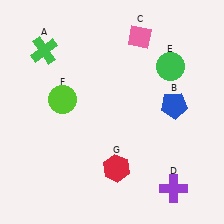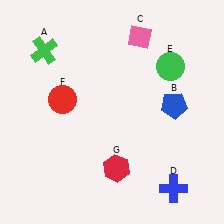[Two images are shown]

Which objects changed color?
D changed from purple to blue. F changed from lime to red.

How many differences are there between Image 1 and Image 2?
There are 2 differences between the two images.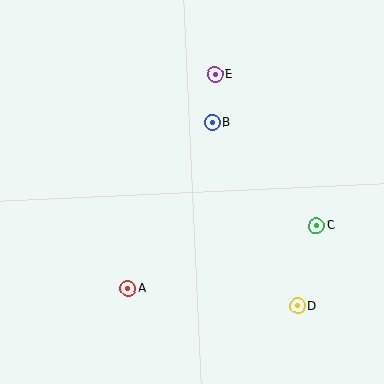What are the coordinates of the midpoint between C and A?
The midpoint between C and A is at (222, 257).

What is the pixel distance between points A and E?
The distance between A and E is 231 pixels.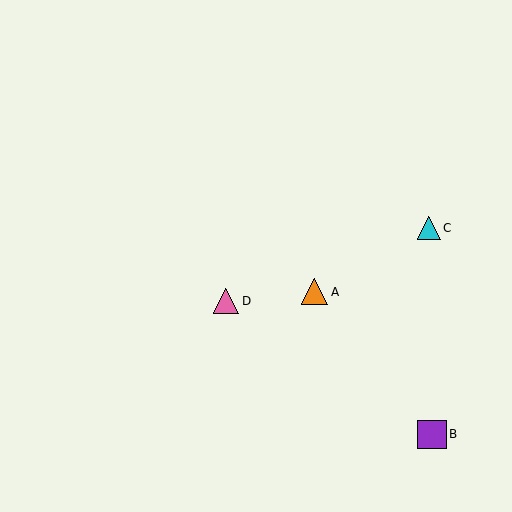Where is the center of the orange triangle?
The center of the orange triangle is at (315, 292).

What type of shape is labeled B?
Shape B is a purple square.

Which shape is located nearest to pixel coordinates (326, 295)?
The orange triangle (labeled A) at (315, 292) is nearest to that location.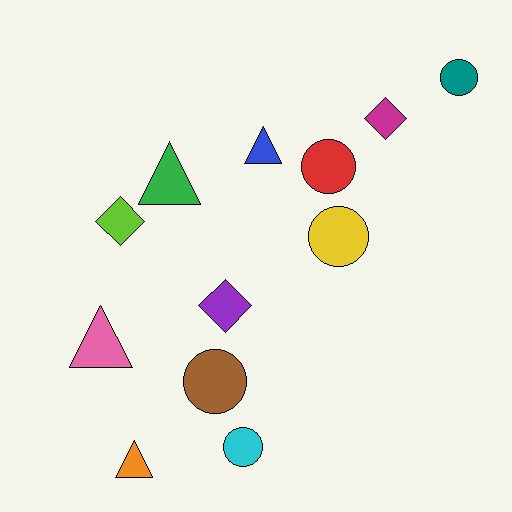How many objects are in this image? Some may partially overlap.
There are 12 objects.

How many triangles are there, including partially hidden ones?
There are 4 triangles.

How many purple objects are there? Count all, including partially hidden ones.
There is 1 purple object.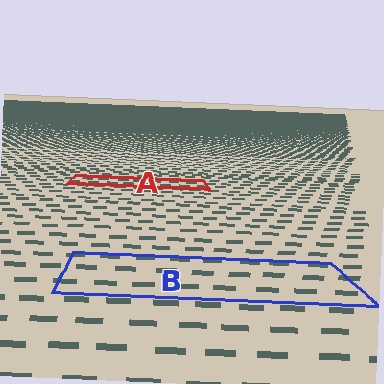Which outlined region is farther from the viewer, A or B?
Region A is farther from the viewer — the texture elements inside it appear smaller and more densely packed.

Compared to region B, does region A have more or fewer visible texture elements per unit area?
Region A has more texture elements per unit area — they are packed more densely because it is farther away.